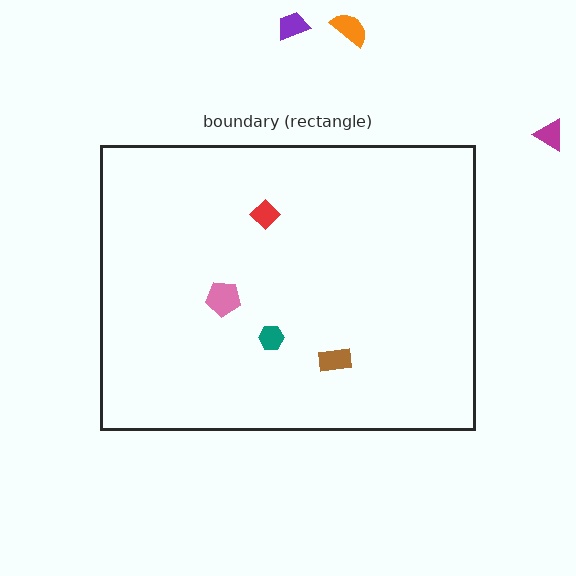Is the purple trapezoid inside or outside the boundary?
Outside.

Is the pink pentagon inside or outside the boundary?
Inside.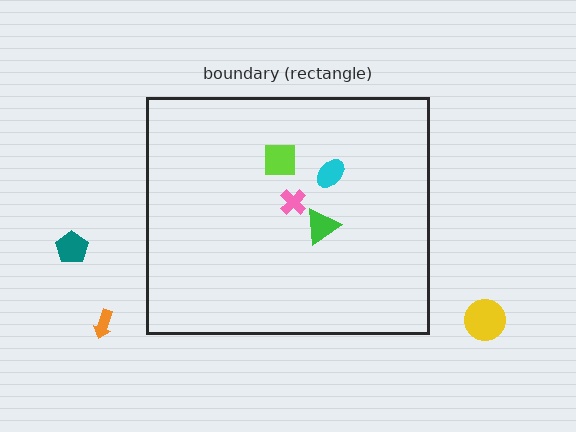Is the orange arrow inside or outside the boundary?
Outside.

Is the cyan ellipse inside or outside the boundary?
Inside.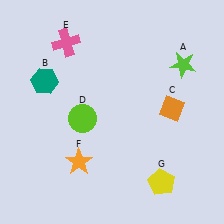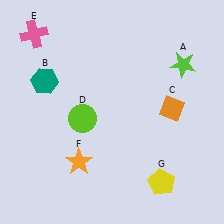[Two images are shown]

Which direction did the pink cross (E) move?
The pink cross (E) moved left.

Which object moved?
The pink cross (E) moved left.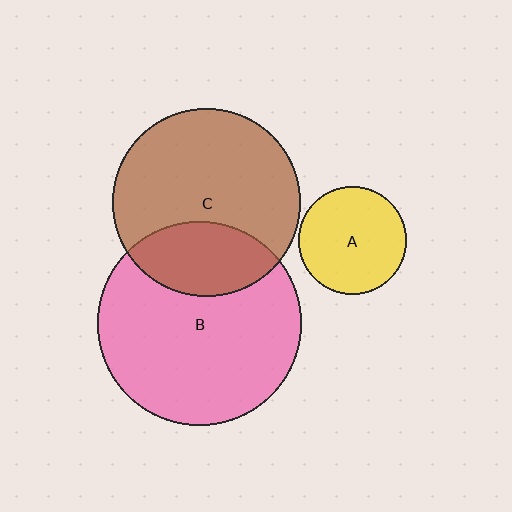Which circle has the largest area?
Circle B (pink).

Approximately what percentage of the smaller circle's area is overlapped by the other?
Approximately 30%.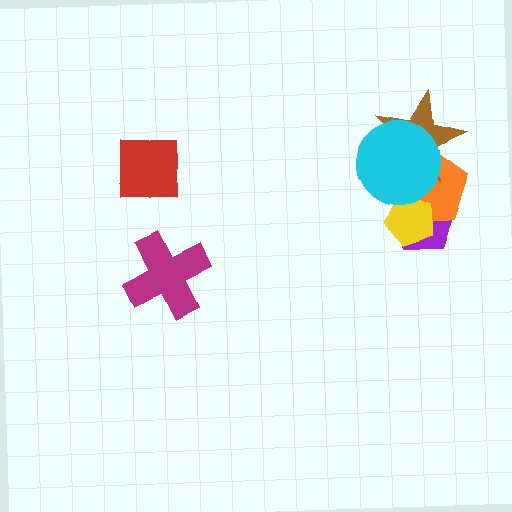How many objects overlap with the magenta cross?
0 objects overlap with the magenta cross.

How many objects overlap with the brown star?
2 objects overlap with the brown star.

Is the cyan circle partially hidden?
No, no other shape covers it.